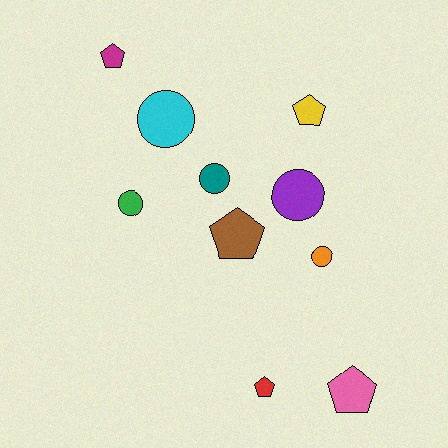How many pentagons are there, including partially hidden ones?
There are 5 pentagons.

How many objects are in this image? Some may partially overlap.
There are 10 objects.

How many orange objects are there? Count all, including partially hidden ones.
There is 1 orange object.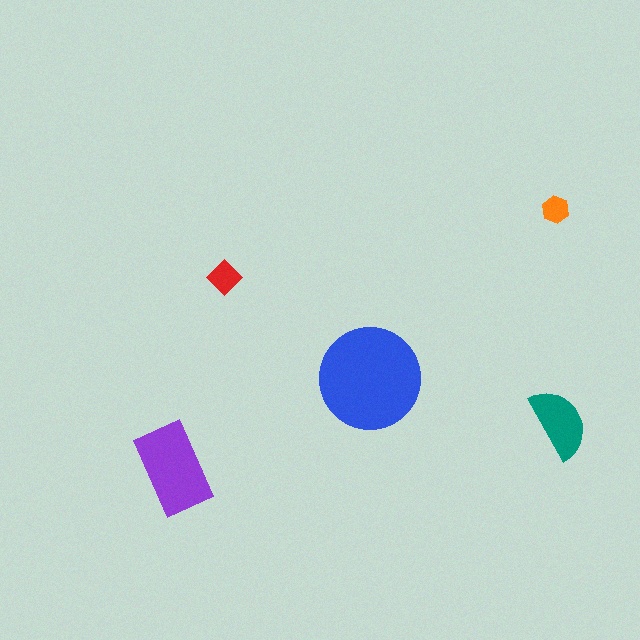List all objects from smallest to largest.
The orange hexagon, the red diamond, the teal semicircle, the purple rectangle, the blue circle.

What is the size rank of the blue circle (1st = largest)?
1st.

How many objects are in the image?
There are 5 objects in the image.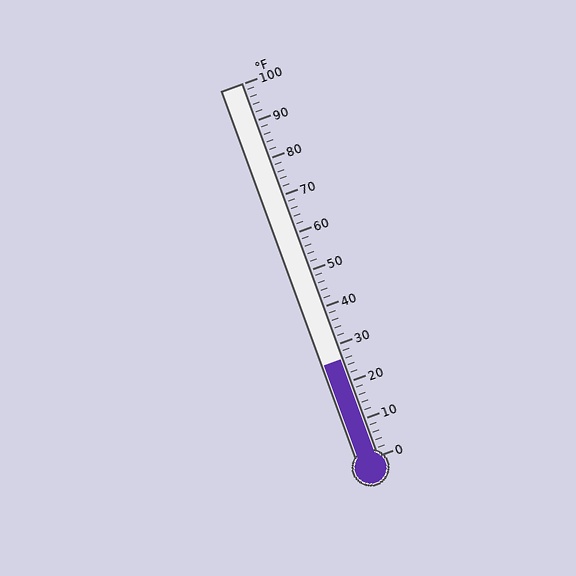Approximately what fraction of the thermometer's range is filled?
The thermometer is filled to approximately 25% of its range.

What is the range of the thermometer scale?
The thermometer scale ranges from 0°F to 100°F.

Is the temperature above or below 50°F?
The temperature is below 50°F.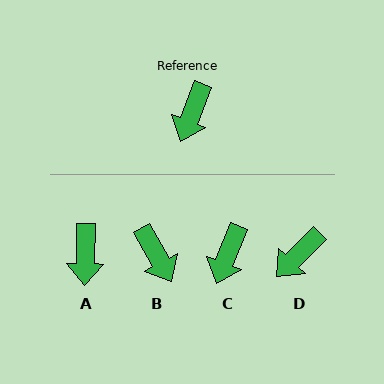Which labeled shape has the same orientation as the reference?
C.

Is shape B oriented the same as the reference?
No, it is off by about 50 degrees.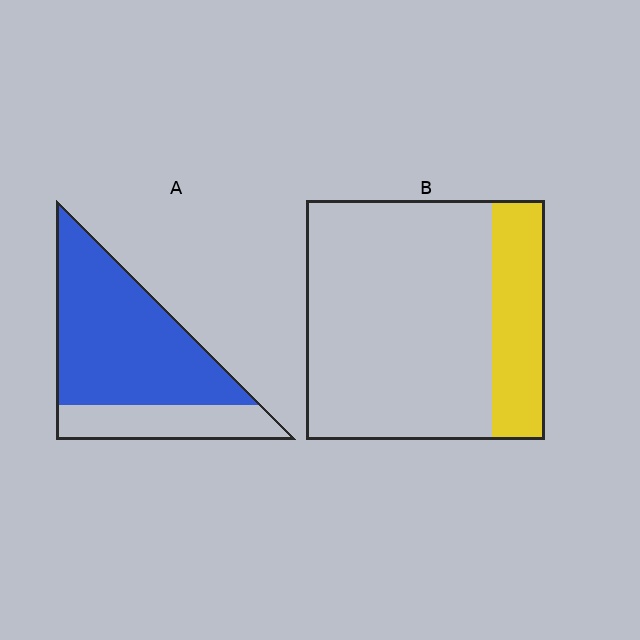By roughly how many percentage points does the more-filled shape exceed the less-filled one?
By roughly 50 percentage points (A over B).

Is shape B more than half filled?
No.